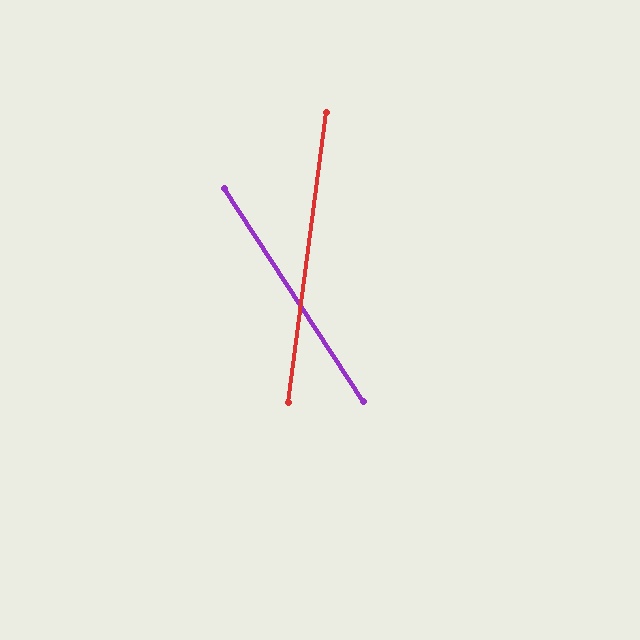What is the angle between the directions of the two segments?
Approximately 41 degrees.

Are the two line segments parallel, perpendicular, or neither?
Neither parallel nor perpendicular — they differ by about 41°.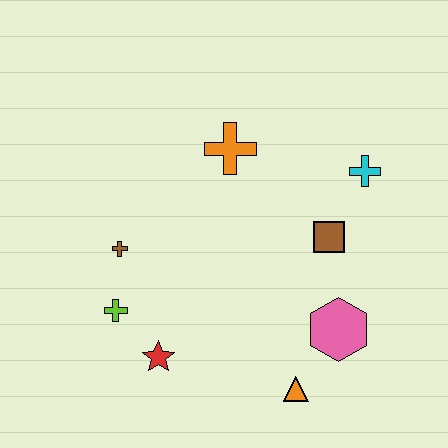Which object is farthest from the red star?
The cyan cross is farthest from the red star.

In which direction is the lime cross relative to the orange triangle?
The lime cross is to the left of the orange triangle.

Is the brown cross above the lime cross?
Yes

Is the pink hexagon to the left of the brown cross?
No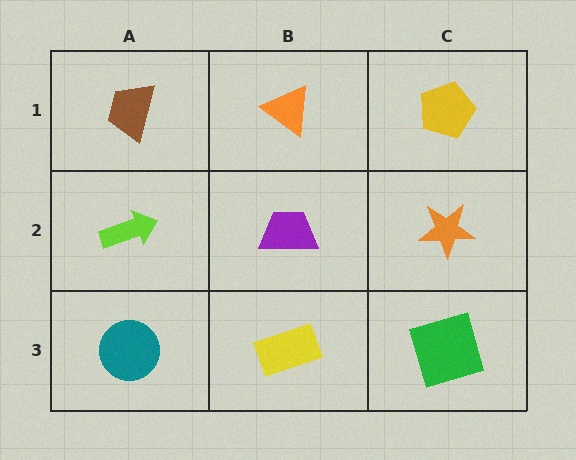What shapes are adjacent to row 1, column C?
An orange star (row 2, column C), an orange triangle (row 1, column B).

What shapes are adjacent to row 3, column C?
An orange star (row 2, column C), a yellow rectangle (row 3, column B).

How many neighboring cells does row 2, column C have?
3.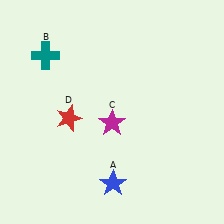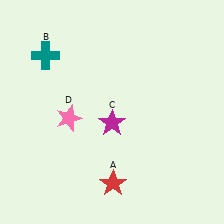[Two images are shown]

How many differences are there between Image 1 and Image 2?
There are 2 differences between the two images.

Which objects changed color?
A changed from blue to red. D changed from red to pink.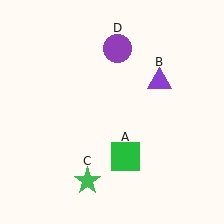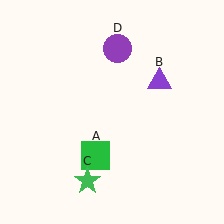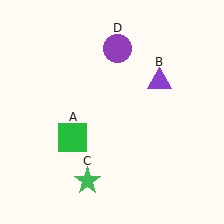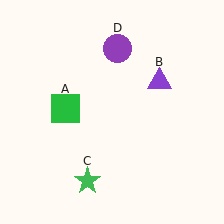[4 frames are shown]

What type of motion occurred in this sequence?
The green square (object A) rotated clockwise around the center of the scene.